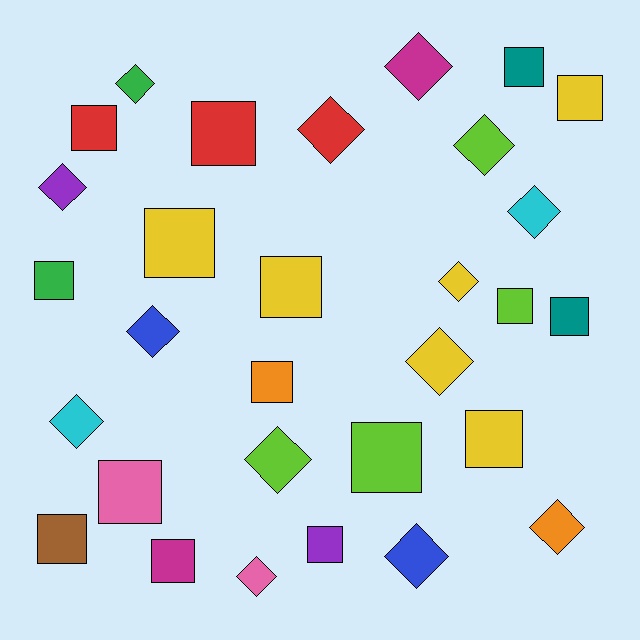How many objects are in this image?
There are 30 objects.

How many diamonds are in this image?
There are 14 diamonds.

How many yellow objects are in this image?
There are 6 yellow objects.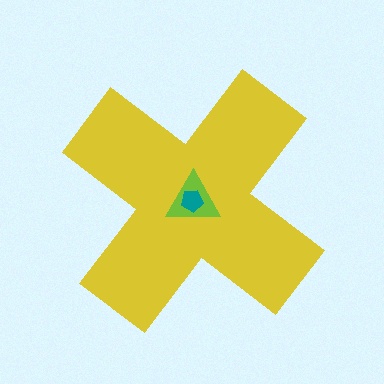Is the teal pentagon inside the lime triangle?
Yes.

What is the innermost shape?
The teal pentagon.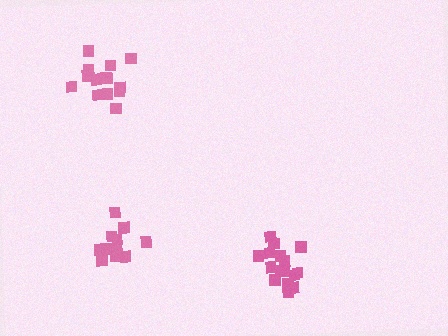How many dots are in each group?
Group 1: 14 dots, Group 2: 16 dots, Group 3: 13 dots (43 total).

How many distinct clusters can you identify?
There are 3 distinct clusters.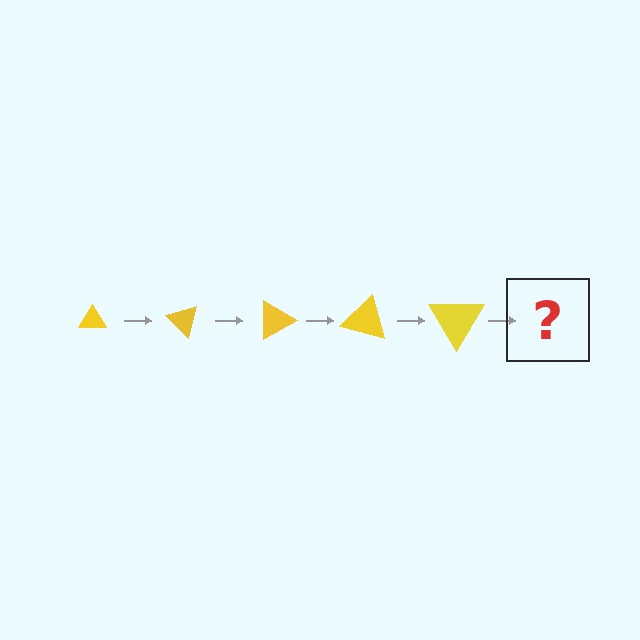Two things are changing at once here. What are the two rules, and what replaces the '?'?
The two rules are that the triangle grows larger each step and it rotates 45 degrees each step. The '?' should be a triangle, larger than the previous one and rotated 225 degrees from the start.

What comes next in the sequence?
The next element should be a triangle, larger than the previous one and rotated 225 degrees from the start.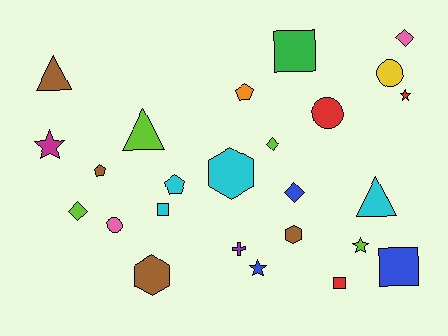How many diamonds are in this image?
There are 4 diamonds.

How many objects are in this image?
There are 25 objects.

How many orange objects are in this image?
There is 1 orange object.